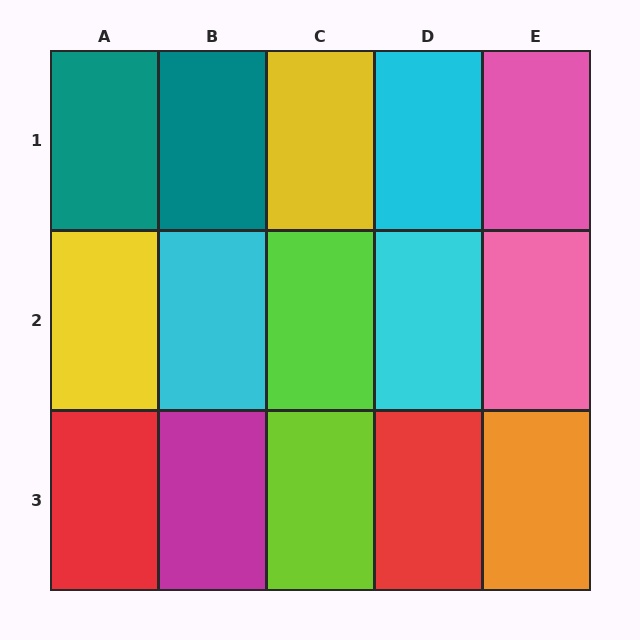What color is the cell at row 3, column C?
Lime.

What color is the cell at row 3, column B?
Magenta.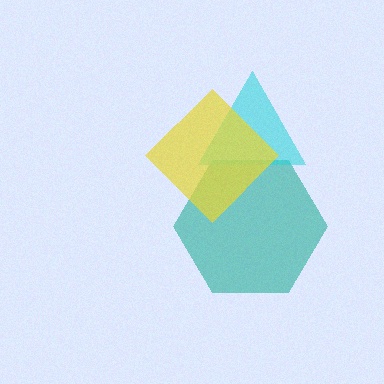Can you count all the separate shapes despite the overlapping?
Yes, there are 3 separate shapes.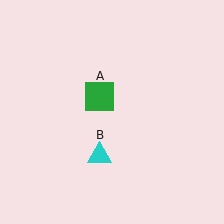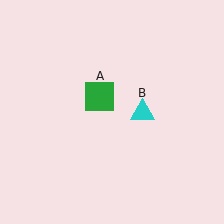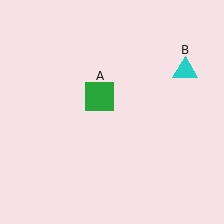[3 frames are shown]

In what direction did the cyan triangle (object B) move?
The cyan triangle (object B) moved up and to the right.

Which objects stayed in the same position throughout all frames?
Green square (object A) remained stationary.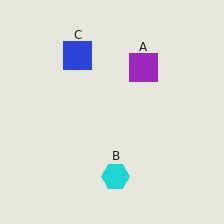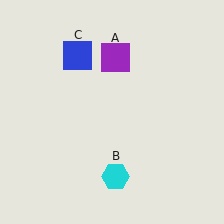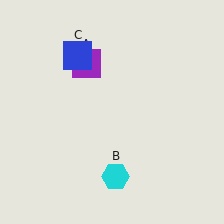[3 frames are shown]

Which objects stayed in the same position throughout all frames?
Cyan hexagon (object B) and blue square (object C) remained stationary.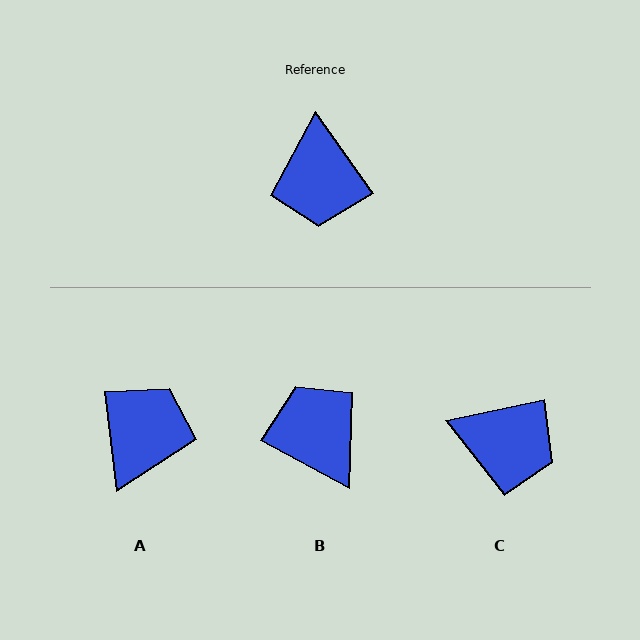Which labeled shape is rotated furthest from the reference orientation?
B, about 154 degrees away.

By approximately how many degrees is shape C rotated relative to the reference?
Approximately 67 degrees counter-clockwise.